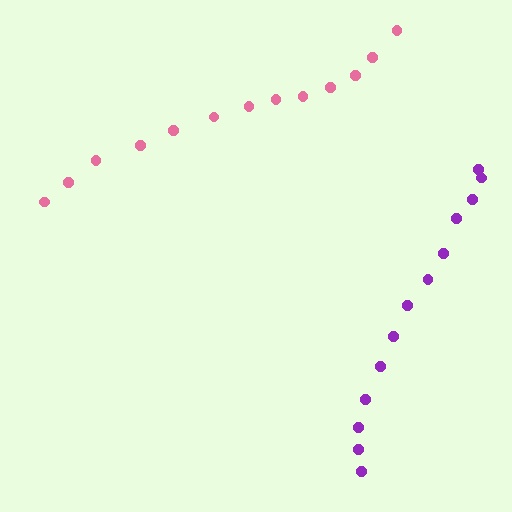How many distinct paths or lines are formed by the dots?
There are 2 distinct paths.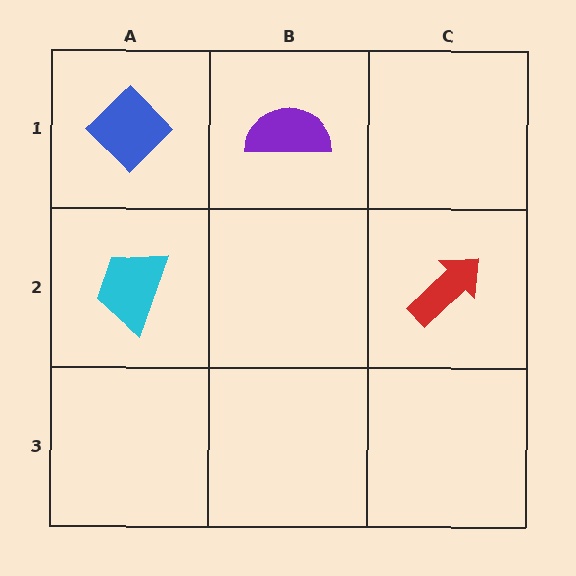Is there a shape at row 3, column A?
No, that cell is empty.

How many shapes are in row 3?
0 shapes.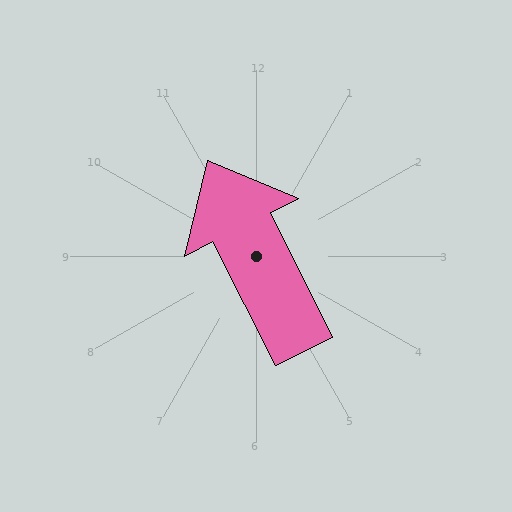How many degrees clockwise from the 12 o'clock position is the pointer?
Approximately 333 degrees.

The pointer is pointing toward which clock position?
Roughly 11 o'clock.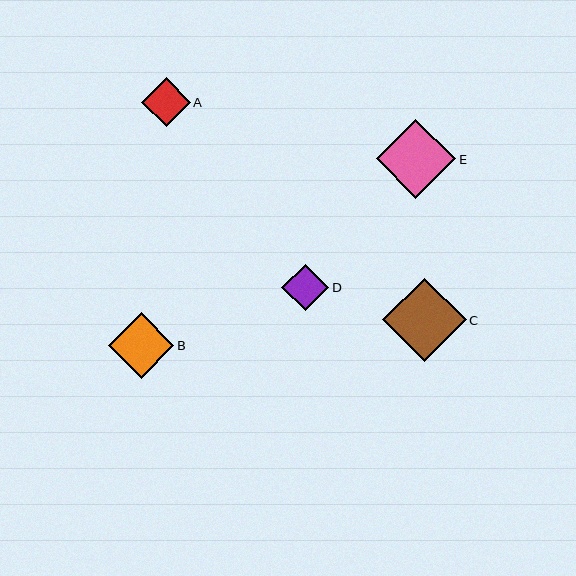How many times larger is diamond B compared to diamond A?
Diamond B is approximately 1.3 times the size of diamond A.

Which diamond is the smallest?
Diamond D is the smallest with a size of approximately 47 pixels.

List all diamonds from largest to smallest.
From largest to smallest: C, E, B, A, D.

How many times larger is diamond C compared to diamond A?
Diamond C is approximately 1.7 times the size of diamond A.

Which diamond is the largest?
Diamond C is the largest with a size of approximately 83 pixels.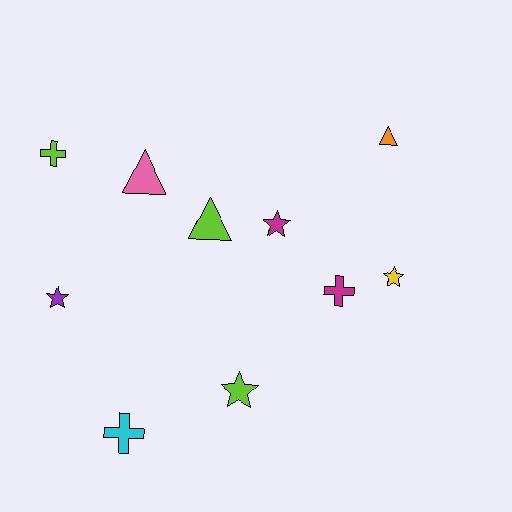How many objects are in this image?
There are 10 objects.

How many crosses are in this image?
There are 3 crosses.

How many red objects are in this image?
There are no red objects.